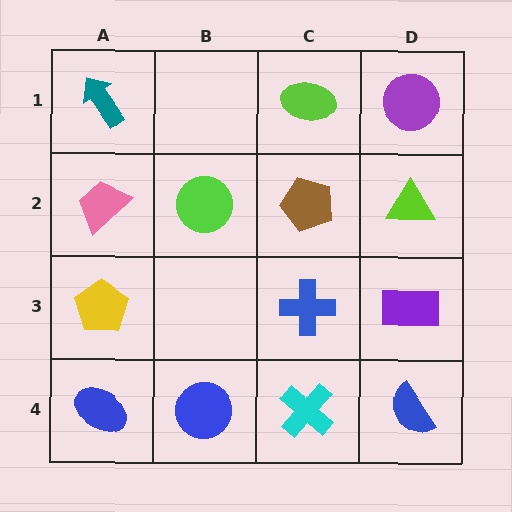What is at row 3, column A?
A yellow pentagon.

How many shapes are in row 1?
3 shapes.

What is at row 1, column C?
A lime ellipse.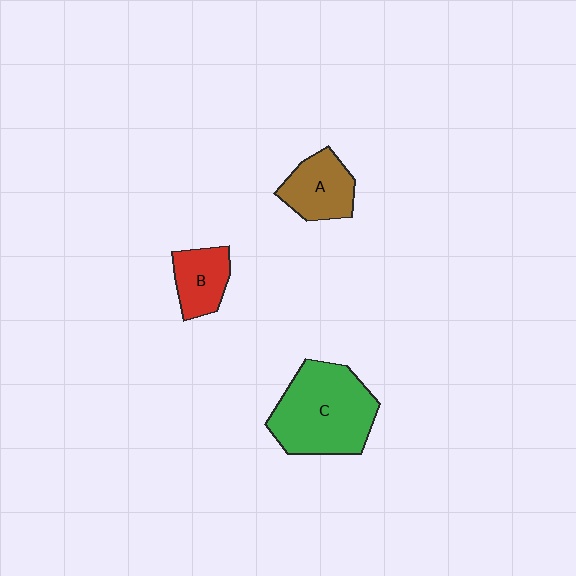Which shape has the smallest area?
Shape B (red).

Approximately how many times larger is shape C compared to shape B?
Approximately 2.3 times.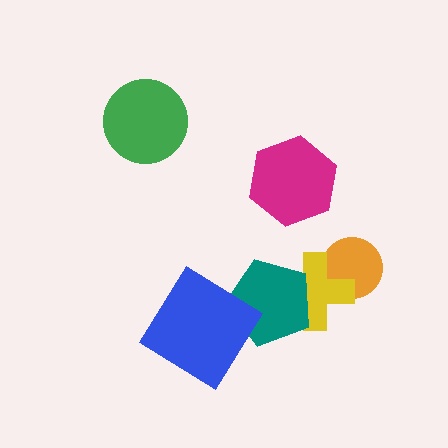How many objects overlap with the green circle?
0 objects overlap with the green circle.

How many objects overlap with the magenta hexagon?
0 objects overlap with the magenta hexagon.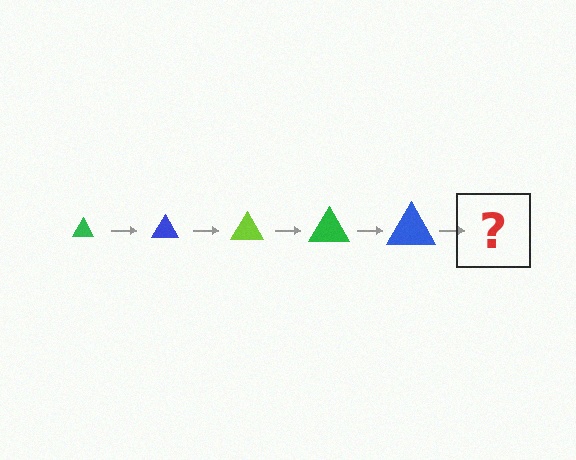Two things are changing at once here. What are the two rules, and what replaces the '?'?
The two rules are that the triangle grows larger each step and the color cycles through green, blue, and lime. The '?' should be a lime triangle, larger than the previous one.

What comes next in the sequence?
The next element should be a lime triangle, larger than the previous one.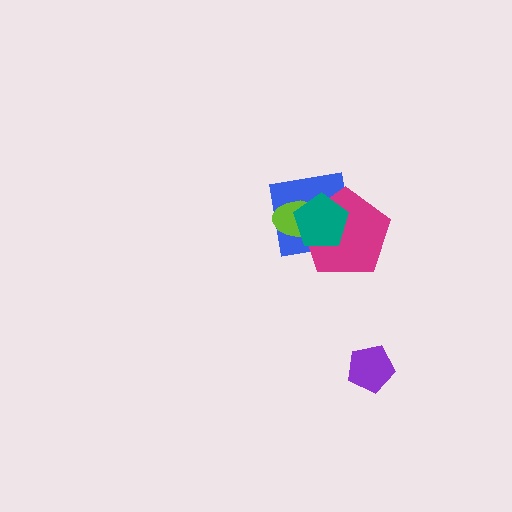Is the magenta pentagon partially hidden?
Yes, it is partially covered by another shape.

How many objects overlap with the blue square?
3 objects overlap with the blue square.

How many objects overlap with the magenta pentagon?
3 objects overlap with the magenta pentagon.